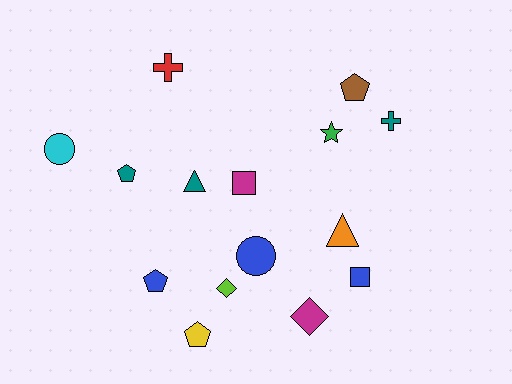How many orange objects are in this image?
There is 1 orange object.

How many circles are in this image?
There are 2 circles.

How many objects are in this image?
There are 15 objects.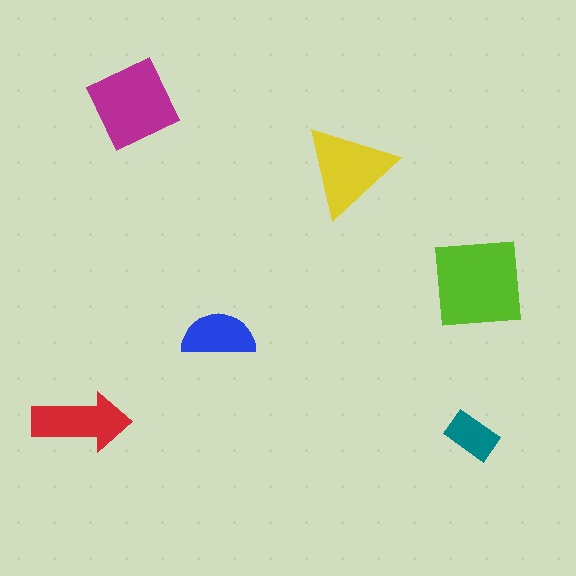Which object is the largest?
The lime square.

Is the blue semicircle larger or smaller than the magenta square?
Smaller.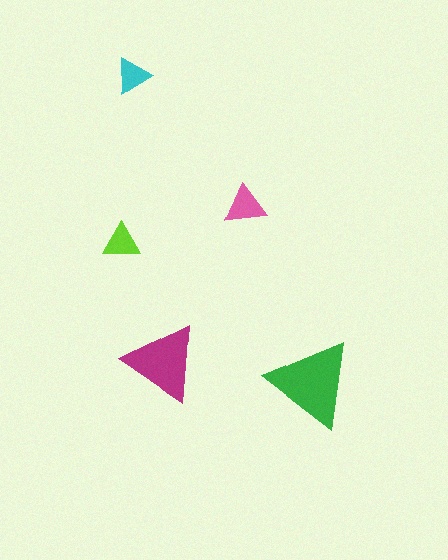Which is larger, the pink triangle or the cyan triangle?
The pink one.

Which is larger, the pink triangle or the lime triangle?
The pink one.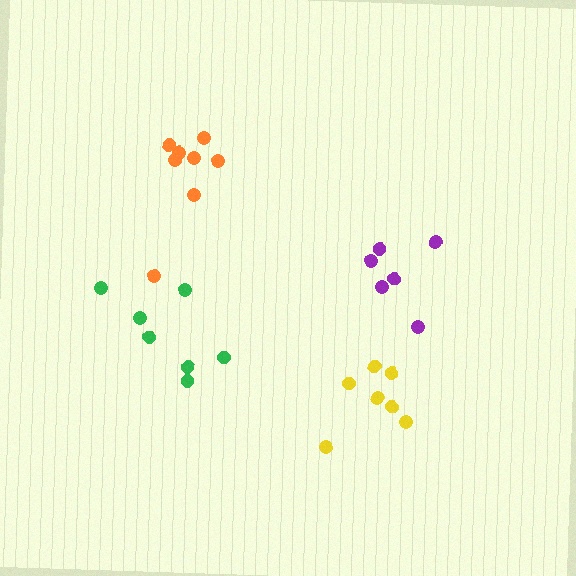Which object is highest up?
The orange cluster is topmost.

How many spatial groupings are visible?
There are 4 spatial groupings.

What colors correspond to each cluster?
The clusters are colored: orange, green, purple, yellow.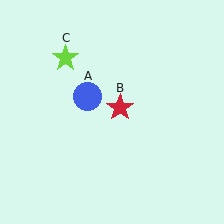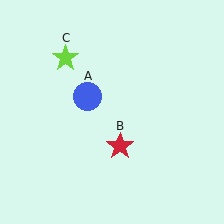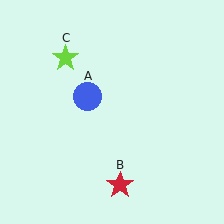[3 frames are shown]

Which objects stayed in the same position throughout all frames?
Blue circle (object A) and lime star (object C) remained stationary.